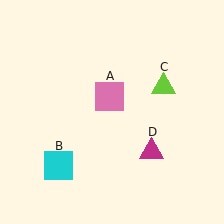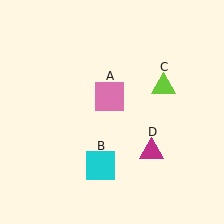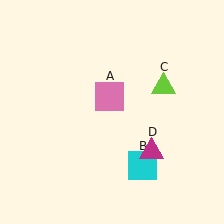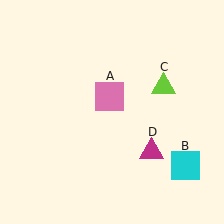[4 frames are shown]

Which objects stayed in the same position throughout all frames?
Pink square (object A) and lime triangle (object C) and magenta triangle (object D) remained stationary.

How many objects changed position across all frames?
1 object changed position: cyan square (object B).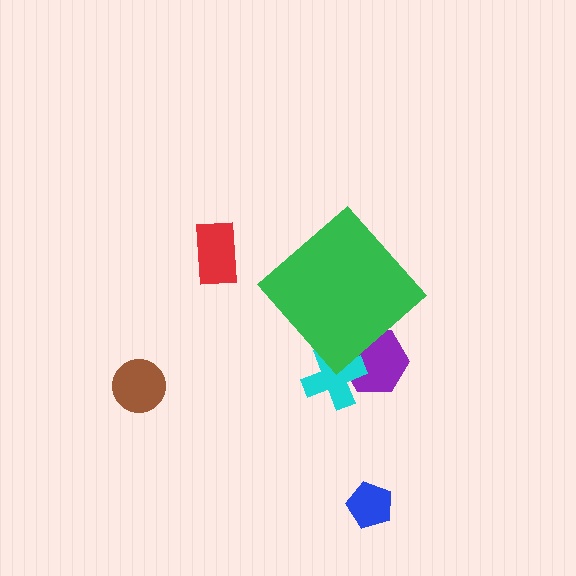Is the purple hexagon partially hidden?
Yes, the purple hexagon is partially hidden behind the green diamond.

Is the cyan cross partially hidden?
Yes, the cyan cross is partially hidden behind the green diamond.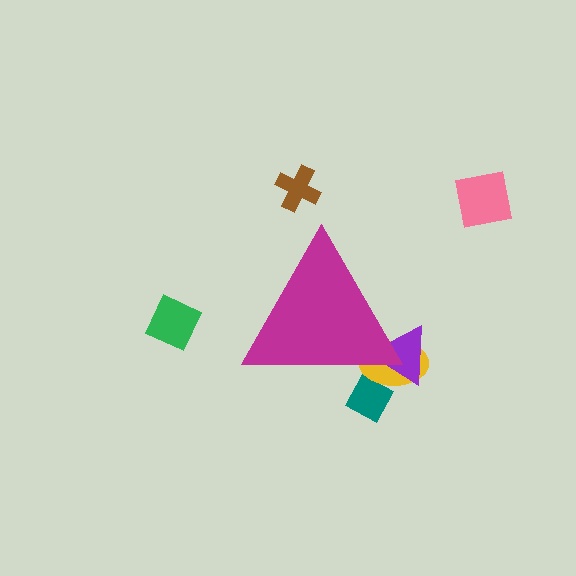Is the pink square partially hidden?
No, the pink square is fully visible.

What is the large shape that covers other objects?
A magenta triangle.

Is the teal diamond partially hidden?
Yes, the teal diamond is partially hidden behind the magenta triangle.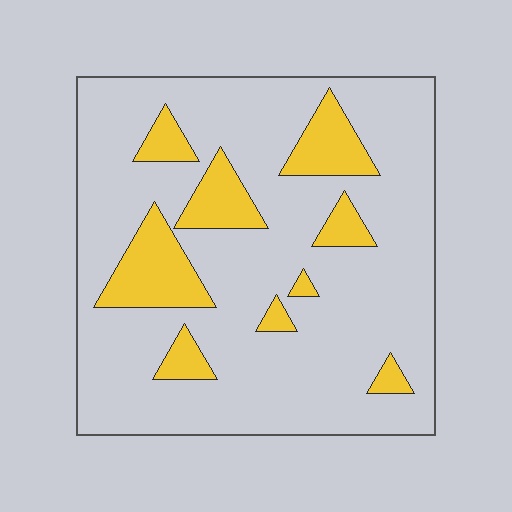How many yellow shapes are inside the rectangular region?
9.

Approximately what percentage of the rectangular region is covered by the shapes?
Approximately 20%.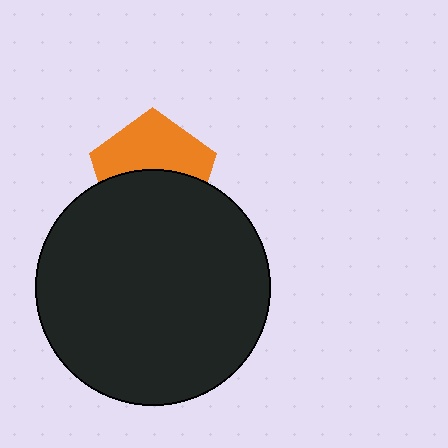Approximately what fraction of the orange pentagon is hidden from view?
Roughly 50% of the orange pentagon is hidden behind the black circle.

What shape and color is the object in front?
The object in front is a black circle.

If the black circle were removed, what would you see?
You would see the complete orange pentagon.